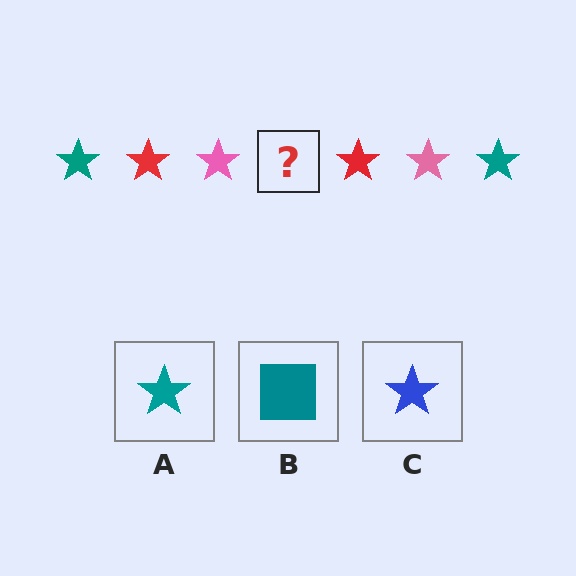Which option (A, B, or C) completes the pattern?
A.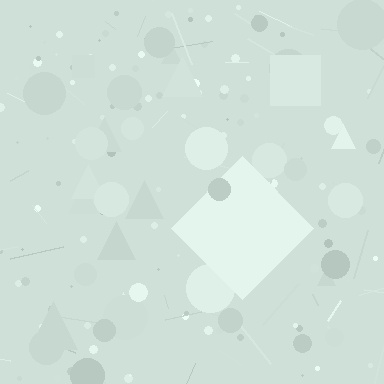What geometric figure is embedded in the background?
A diamond is embedded in the background.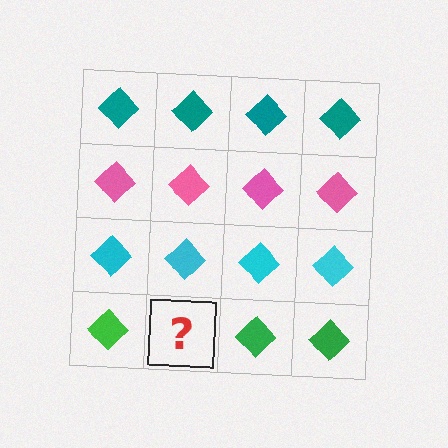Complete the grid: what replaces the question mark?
The question mark should be replaced with a green diamond.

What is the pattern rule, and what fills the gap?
The rule is that each row has a consistent color. The gap should be filled with a green diamond.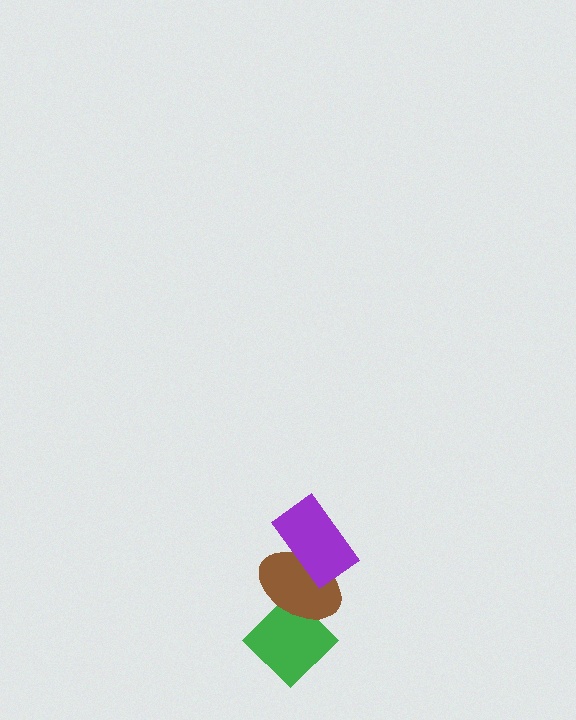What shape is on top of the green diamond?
The brown ellipse is on top of the green diamond.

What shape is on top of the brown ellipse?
The purple rectangle is on top of the brown ellipse.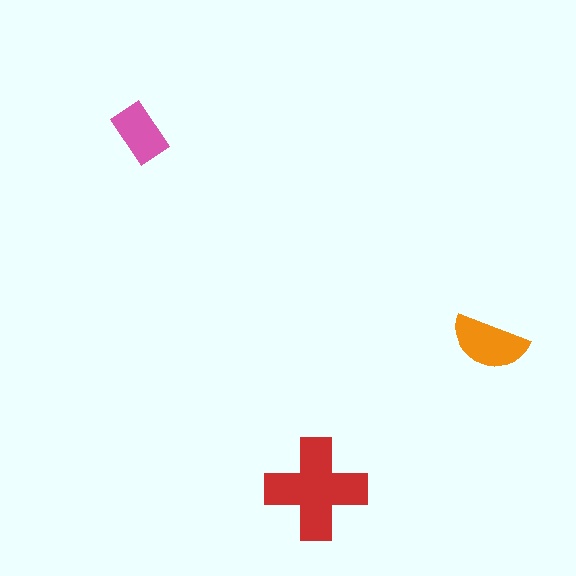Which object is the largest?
The red cross.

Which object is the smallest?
The pink rectangle.